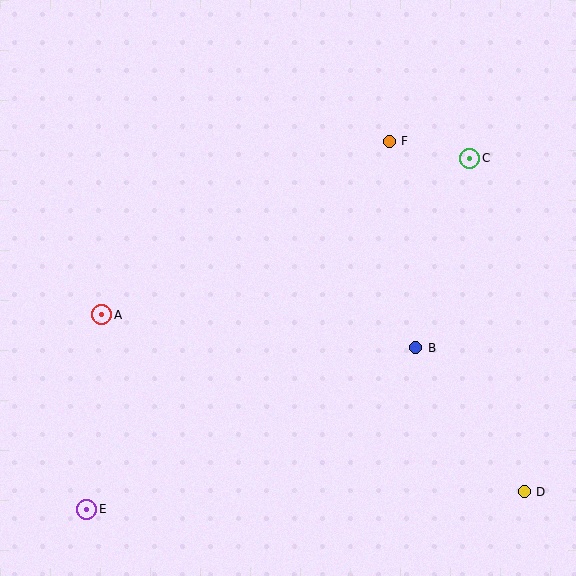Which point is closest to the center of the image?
Point B at (416, 348) is closest to the center.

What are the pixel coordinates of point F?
Point F is at (389, 141).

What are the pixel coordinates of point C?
Point C is at (470, 158).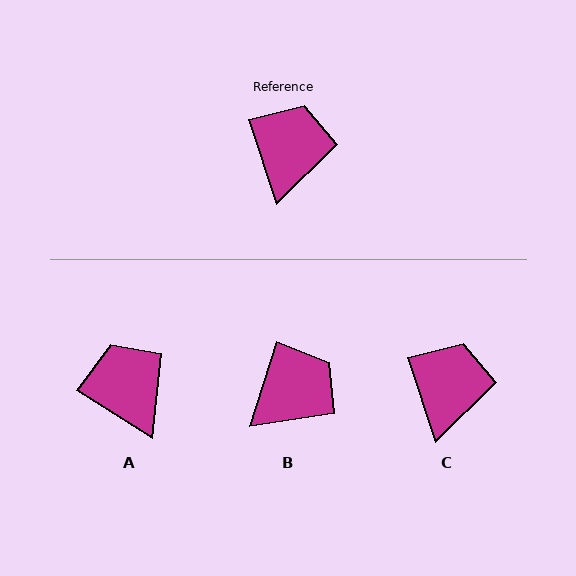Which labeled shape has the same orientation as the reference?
C.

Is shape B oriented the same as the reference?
No, it is off by about 35 degrees.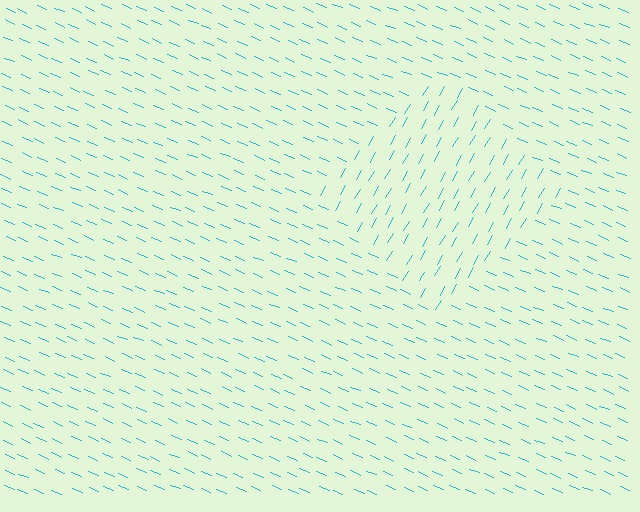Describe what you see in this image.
The image is filled with small cyan line segments. A diamond region in the image has lines oriented differently from the surrounding lines, creating a visible texture boundary.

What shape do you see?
I see a diamond.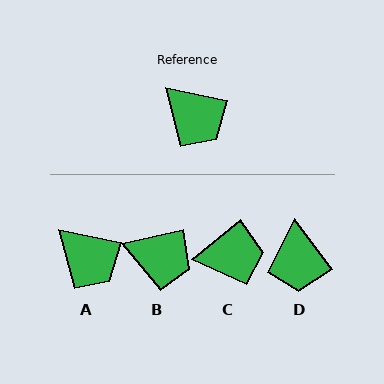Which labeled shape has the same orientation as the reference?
A.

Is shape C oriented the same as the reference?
No, it is off by about 51 degrees.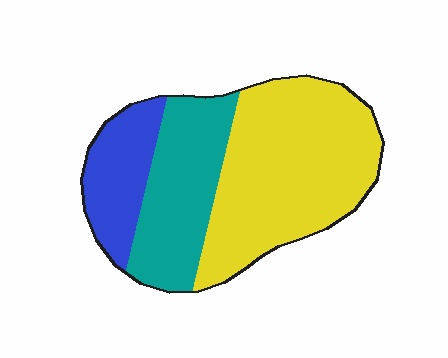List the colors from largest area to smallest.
From largest to smallest: yellow, teal, blue.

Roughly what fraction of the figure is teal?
Teal covers roughly 30% of the figure.